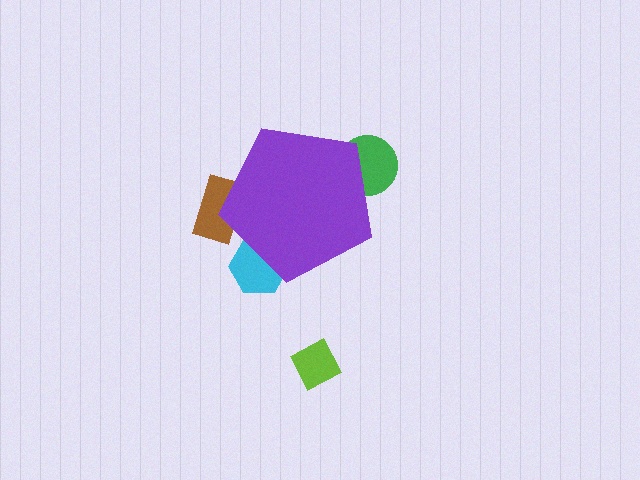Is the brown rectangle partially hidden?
Yes, the brown rectangle is partially hidden behind the purple pentagon.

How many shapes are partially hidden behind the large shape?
3 shapes are partially hidden.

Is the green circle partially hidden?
Yes, the green circle is partially hidden behind the purple pentagon.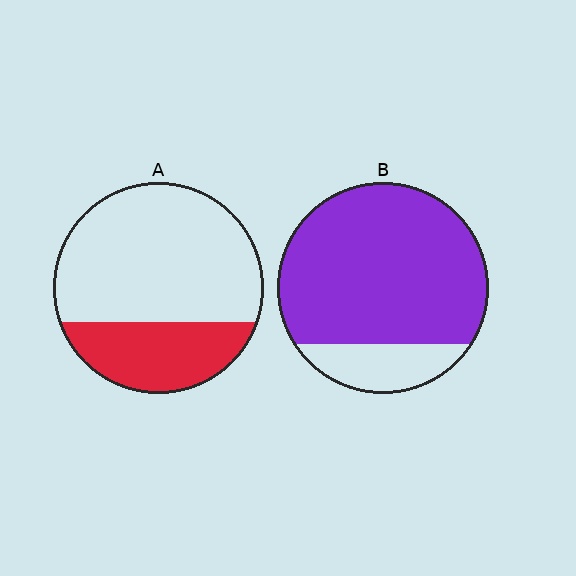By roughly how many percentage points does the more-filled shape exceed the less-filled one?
By roughly 50 percentage points (B over A).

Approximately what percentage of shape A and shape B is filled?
A is approximately 30% and B is approximately 80%.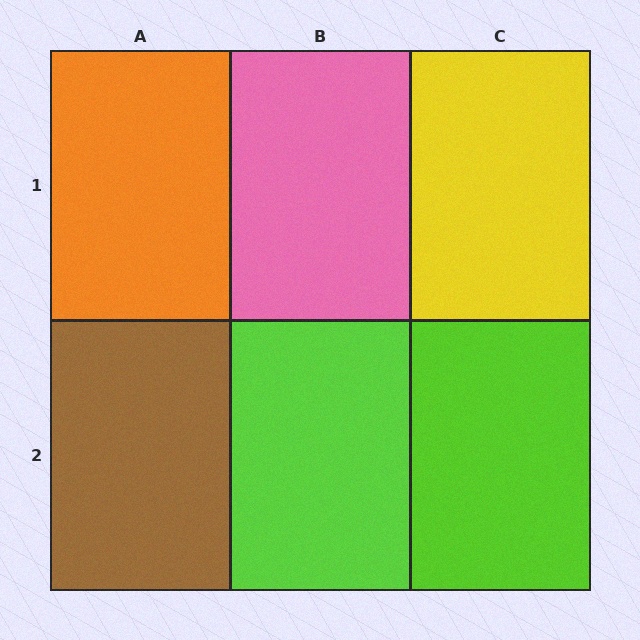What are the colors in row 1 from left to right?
Orange, pink, yellow.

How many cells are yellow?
1 cell is yellow.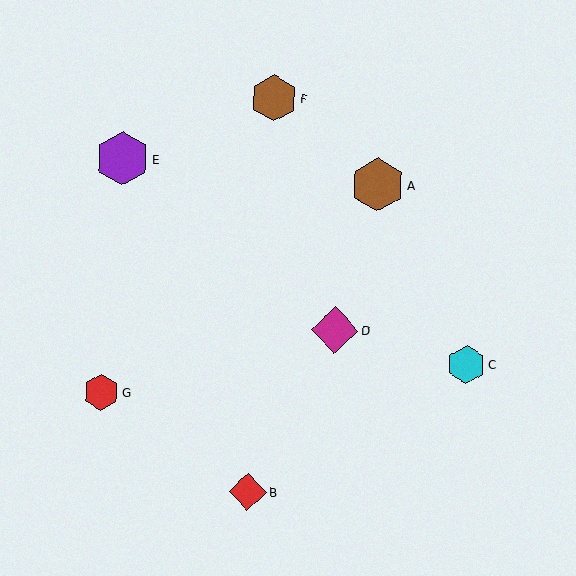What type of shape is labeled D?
Shape D is a magenta diamond.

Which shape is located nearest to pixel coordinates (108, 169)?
The purple hexagon (labeled E) at (122, 158) is nearest to that location.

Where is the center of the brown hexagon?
The center of the brown hexagon is at (378, 185).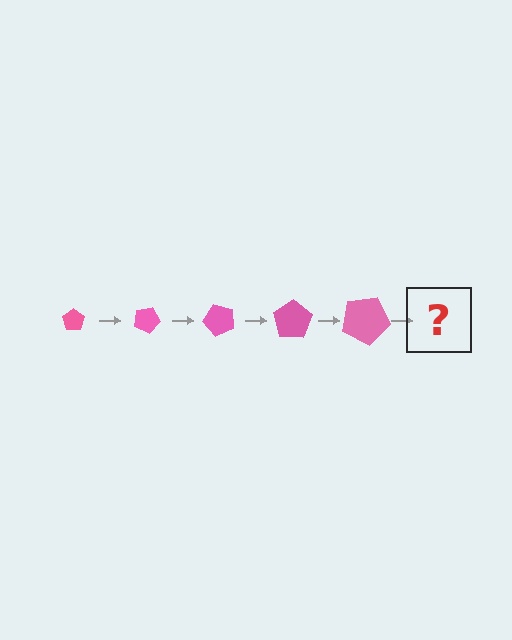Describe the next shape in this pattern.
It should be a pentagon, larger than the previous one and rotated 125 degrees from the start.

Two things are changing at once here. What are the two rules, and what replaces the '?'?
The two rules are that the pentagon grows larger each step and it rotates 25 degrees each step. The '?' should be a pentagon, larger than the previous one and rotated 125 degrees from the start.